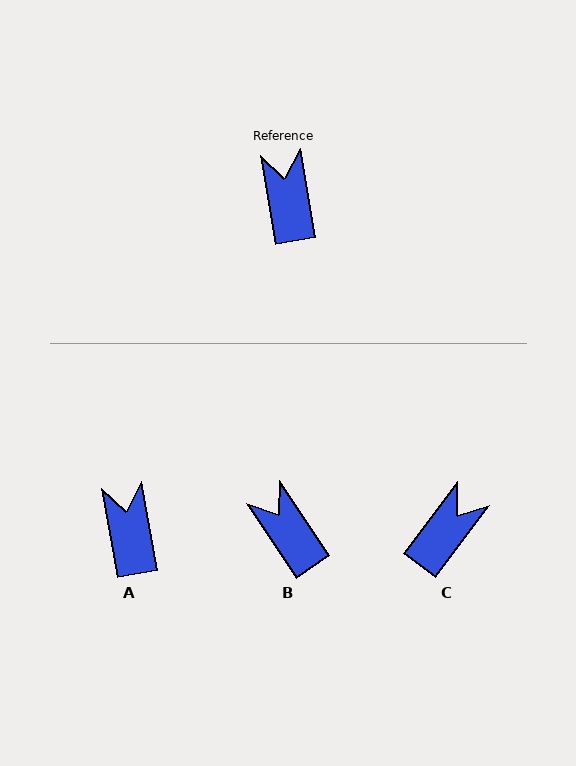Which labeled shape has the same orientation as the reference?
A.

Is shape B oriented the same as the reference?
No, it is off by about 24 degrees.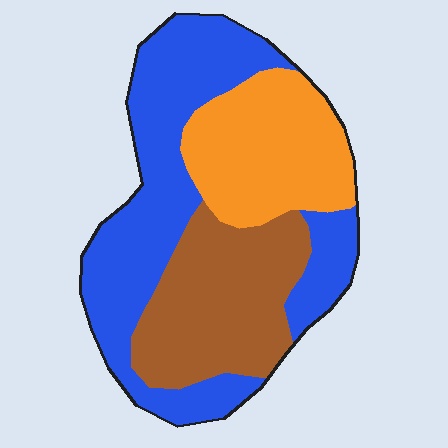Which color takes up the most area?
Blue, at roughly 45%.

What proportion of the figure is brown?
Brown covers roughly 30% of the figure.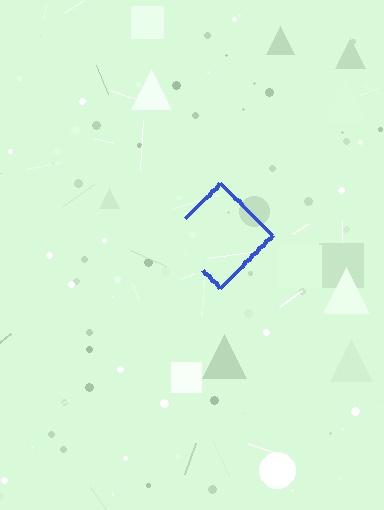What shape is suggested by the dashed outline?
The dashed outline suggests a diamond.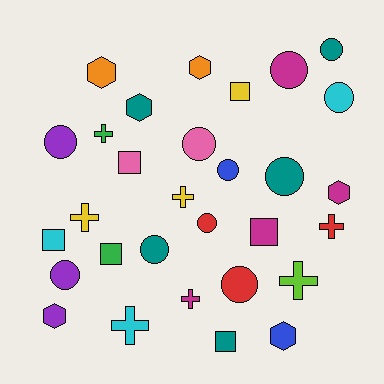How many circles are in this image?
There are 11 circles.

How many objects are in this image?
There are 30 objects.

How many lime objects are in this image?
There is 1 lime object.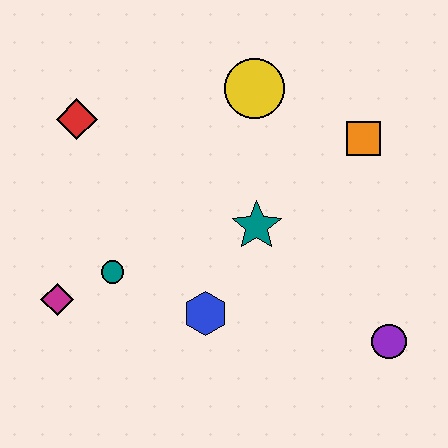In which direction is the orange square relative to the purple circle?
The orange square is above the purple circle.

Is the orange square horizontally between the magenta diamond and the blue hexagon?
No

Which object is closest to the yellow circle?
The orange square is closest to the yellow circle.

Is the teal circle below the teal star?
Yes